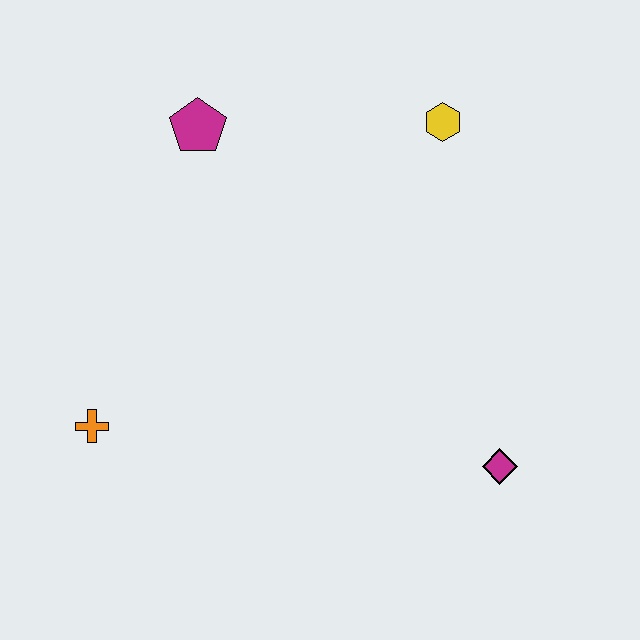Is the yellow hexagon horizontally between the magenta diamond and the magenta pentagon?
Yes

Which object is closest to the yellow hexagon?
The magenta pentagon is closest to the yellow hexagon.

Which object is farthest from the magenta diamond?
The magenta pentagon is farthest from the magenta diamond.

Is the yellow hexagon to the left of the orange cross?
No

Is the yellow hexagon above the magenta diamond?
Yes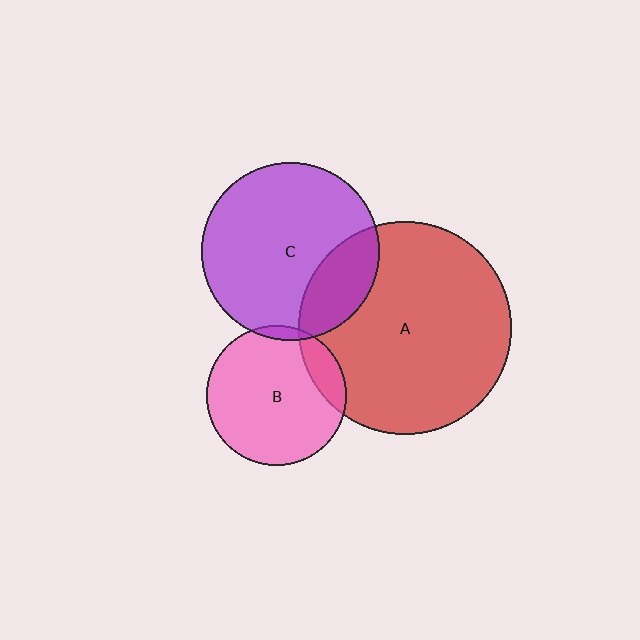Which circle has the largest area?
Circle A (red).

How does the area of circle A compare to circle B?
Approximately 2.3 times.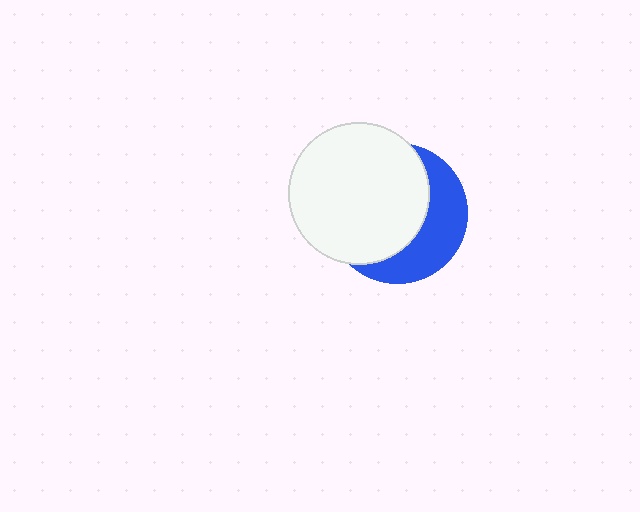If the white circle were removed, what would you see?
You would see the complete blue circle.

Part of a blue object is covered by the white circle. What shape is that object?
It is a circle.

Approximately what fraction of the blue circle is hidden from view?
Roughly 62% of the blue circle is hidden behind the white circle.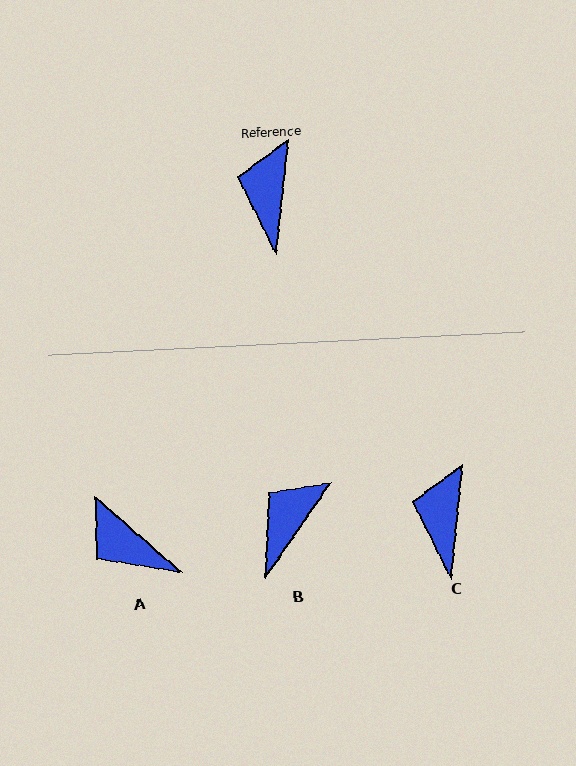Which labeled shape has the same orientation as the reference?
C.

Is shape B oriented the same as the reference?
No, it is off by about 29 degrees.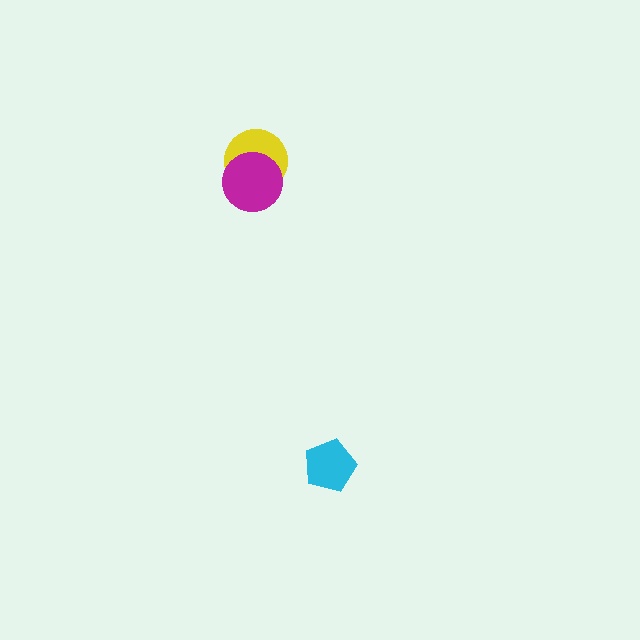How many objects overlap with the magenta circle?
1 object overlaps with the magenta circle.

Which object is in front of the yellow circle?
The magenta circle is in front of the yellow circle.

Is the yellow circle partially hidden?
Yes, it is partially covered by another shape.